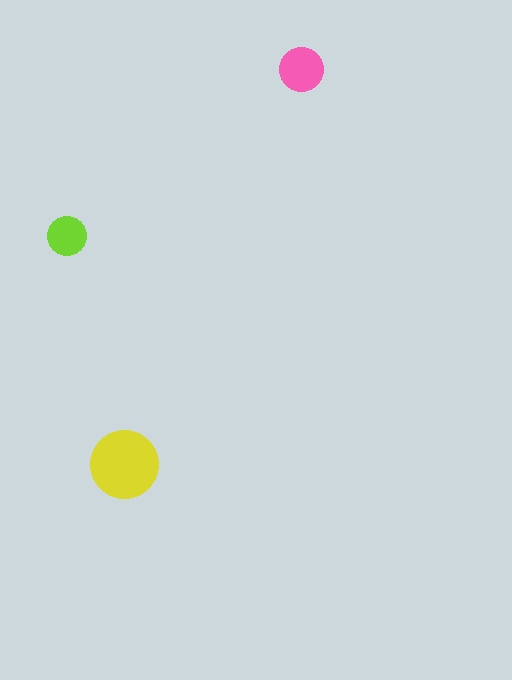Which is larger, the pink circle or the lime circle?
The pink one.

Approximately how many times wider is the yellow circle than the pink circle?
About 1.5 times wider.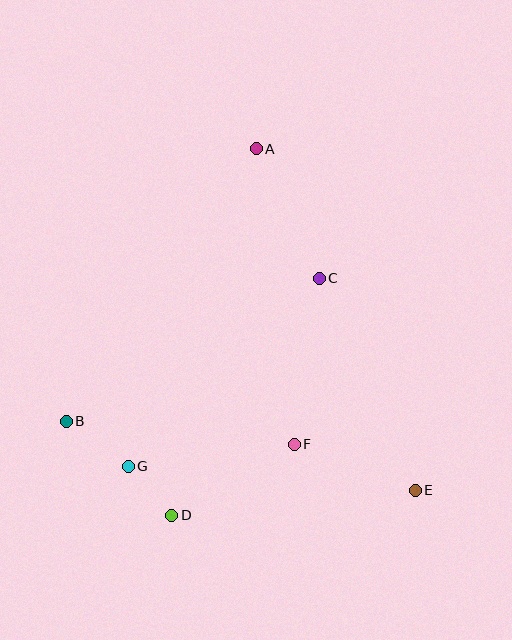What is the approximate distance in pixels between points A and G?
The distance between A and G is approximately 342 pixels.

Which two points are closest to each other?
Points D and G are closest to each other.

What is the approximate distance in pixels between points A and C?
The distance between A and C is approximately 144 pixels.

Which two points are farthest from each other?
Points A and E are farthest from each other.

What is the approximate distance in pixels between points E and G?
The distance between E and G is approximately 288 pixels.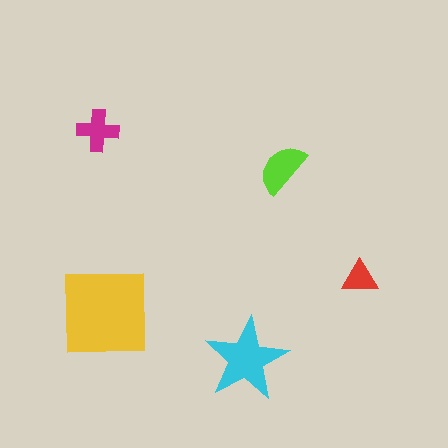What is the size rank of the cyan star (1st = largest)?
2nd.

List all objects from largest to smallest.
The yellow square, the cyan star, the lime semicircle, the magenta cross, the red triangle.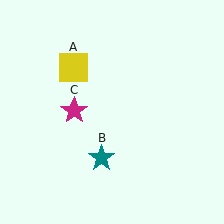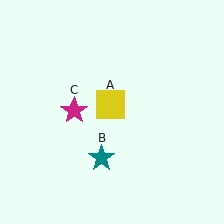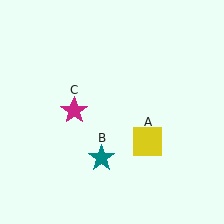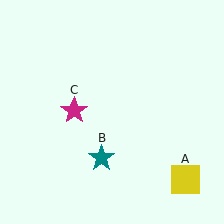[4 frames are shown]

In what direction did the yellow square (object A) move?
The yellow square (object A) moved down and to the right.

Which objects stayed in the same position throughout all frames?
Teal star (object B) and magenta star (object C) remained stationary.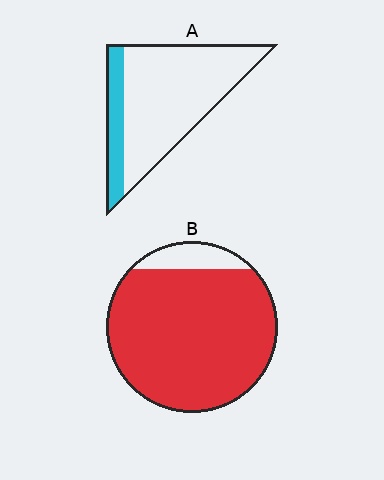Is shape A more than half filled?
No.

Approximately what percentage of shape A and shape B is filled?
A is approximately 20% and B is approximately 90%.